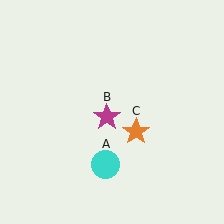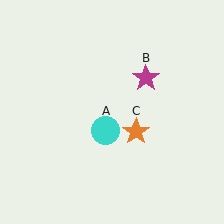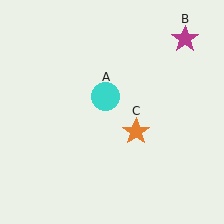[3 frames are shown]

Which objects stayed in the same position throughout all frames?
Orange star (object C) remained stationary.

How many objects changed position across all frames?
2 objects changed position: cyan circle (object A), magenta star (object B).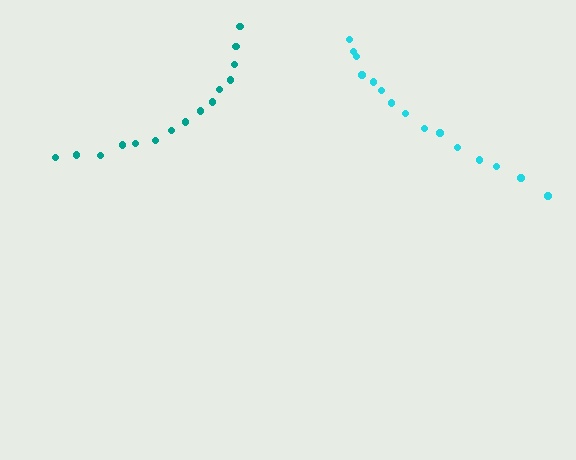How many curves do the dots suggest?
There are 2 distinct paths.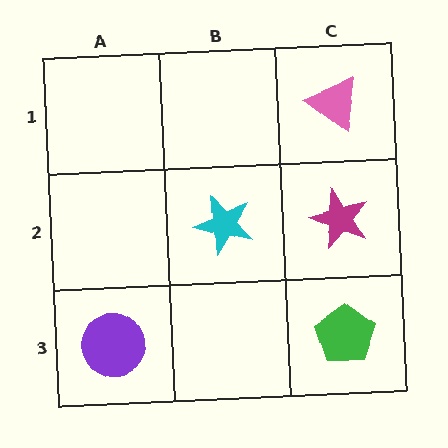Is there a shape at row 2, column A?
No, that cell is empty.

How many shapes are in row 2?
2 shapes.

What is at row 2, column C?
A magenta star.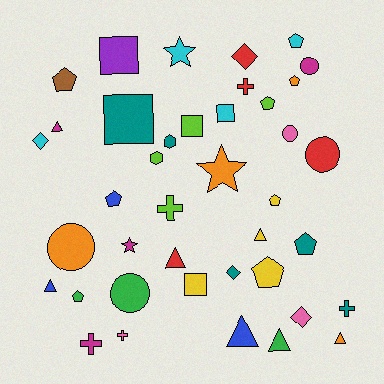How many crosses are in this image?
There are 5 crosses.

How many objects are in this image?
There are 40 objects.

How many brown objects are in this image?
There is 1 brown object.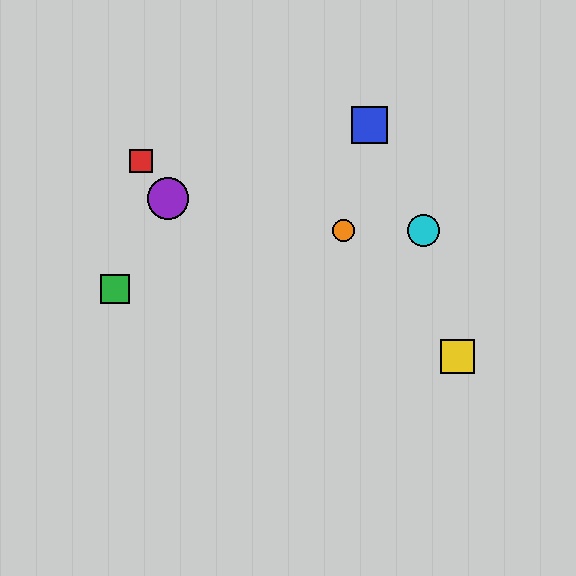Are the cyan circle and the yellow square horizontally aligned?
No, the cyan circle is at y≈231 and the yellow square is at y≈356.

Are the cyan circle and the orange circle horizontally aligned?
Yes, both are at y≈231.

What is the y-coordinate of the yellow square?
The yellow square is at y≈356.